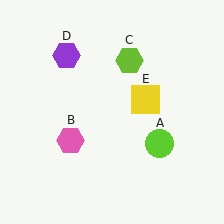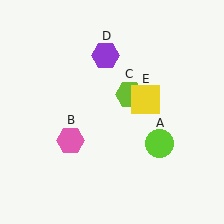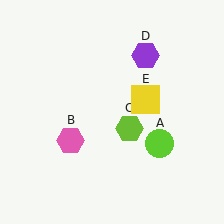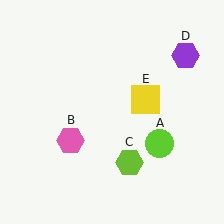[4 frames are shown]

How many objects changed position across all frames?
2 objects changed position: lime hexagon (object C), purple hexagon (object D).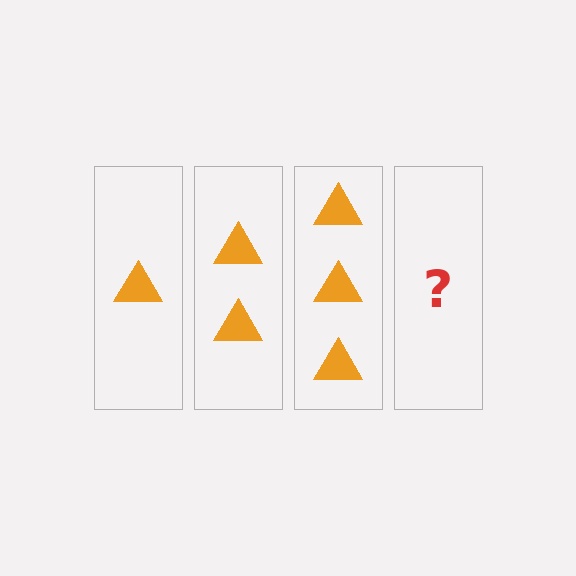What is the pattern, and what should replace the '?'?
The pattern is that each step adds one more triangle. The '?' should be 4 triangles.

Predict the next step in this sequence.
The next step is 4 triangles.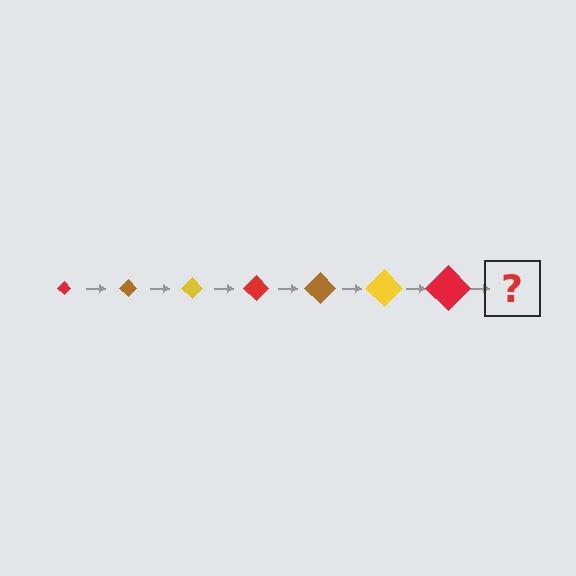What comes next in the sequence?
The next element should be a brown diamond, larger than the previous one.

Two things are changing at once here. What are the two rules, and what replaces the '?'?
The two rules are that the diamond grows larger each step and the color cycles through red, brown, and yellow. The '?' should be a brown diamond, larger than the previous one.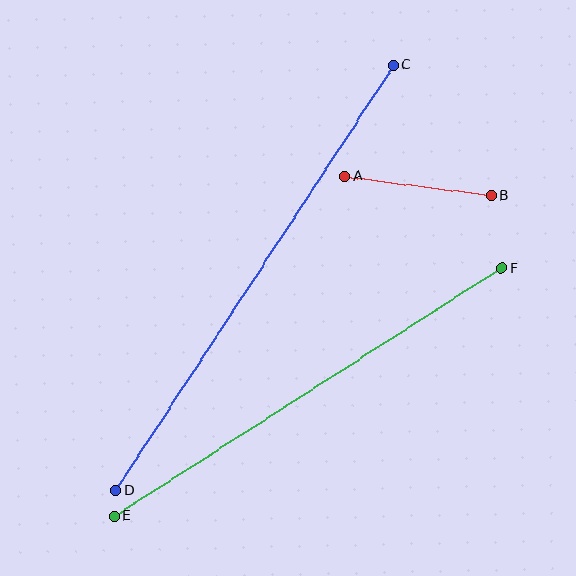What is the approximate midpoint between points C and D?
The midpoint is at approximately (255, 278) pixels.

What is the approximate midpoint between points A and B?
The midpoint is at approximately (418, 186) pixels.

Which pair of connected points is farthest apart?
Points C and D are farthest apart.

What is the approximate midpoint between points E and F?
The midpoint is at approximately (307, 392) pixels.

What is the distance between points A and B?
The distance is approximately 148 pixels.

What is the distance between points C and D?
The distance is approximately 508 pixels.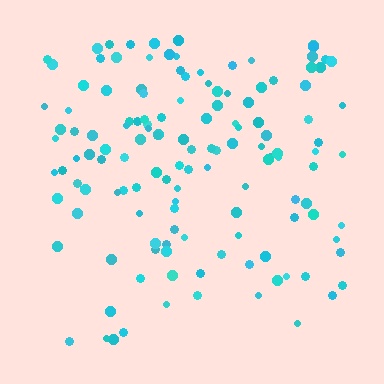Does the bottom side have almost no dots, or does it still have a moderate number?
Still a moderate number, just noticeably fewer than the top.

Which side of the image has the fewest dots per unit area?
The bottom.